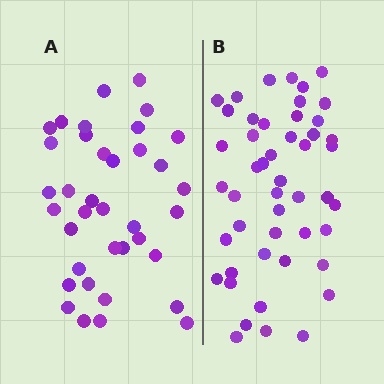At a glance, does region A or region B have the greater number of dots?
Region B (the right region) has more dots.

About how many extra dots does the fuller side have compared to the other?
Region B has roughly 12 or so more dots than region A.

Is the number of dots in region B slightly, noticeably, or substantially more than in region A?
Region B has noticeably more, but not dramatically so. The ratio is roughly 1.3 to 1.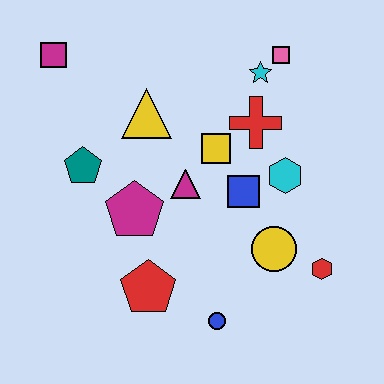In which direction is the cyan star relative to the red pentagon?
The cyan star is above the red pentagon.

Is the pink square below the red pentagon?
No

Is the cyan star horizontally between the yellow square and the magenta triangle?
No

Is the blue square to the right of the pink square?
No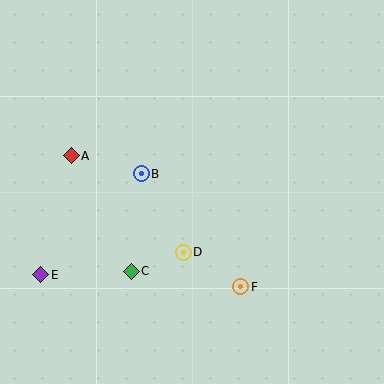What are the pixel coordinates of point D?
Point D is at (183, 252).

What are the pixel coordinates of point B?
Point B is at (141, 174).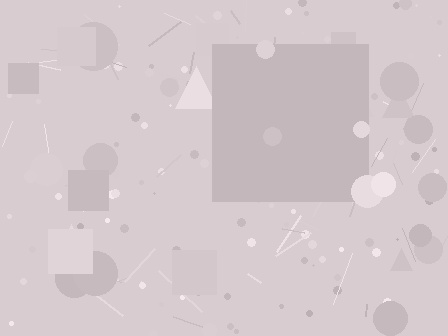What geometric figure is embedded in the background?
A square is embedded in the background.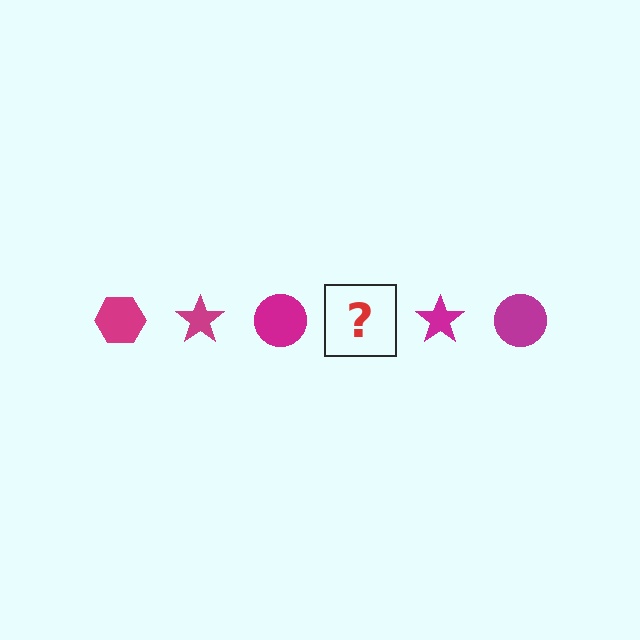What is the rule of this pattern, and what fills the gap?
The rule is that the pattern cycles through hexagon, star, circle shapes in magenta. The gap should be filled with a magenta hexagon.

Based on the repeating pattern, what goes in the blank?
The blank should be a magenta hexagon.